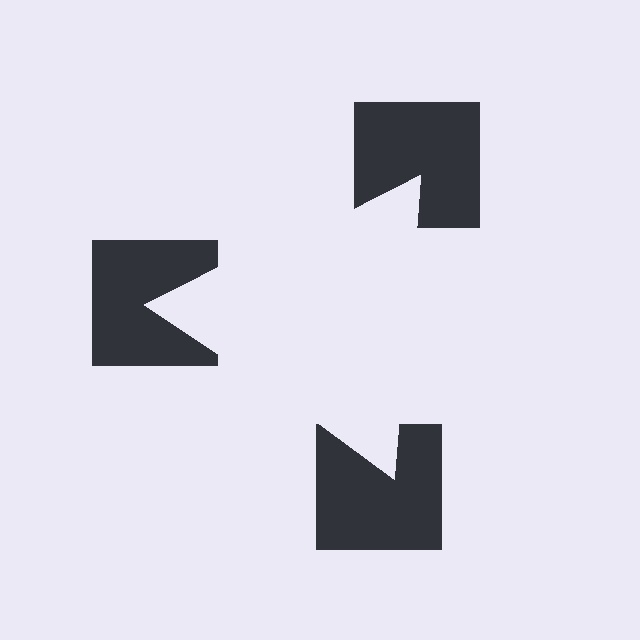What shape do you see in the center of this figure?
An illusory triangle — its edges are inferred from the aligned wedge cuts in the notched squares, not physically drawn.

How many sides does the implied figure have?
3 sides.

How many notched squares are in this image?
There are 3 — one at each vertex of the illusory triangle.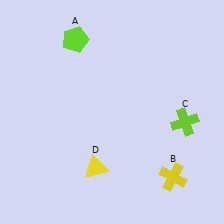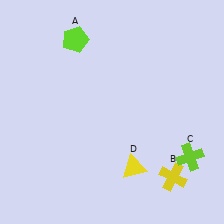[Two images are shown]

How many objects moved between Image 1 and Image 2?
2 objects moved between the two images.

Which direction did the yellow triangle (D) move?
The yellow triangle (D) moved right.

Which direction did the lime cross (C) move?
The lime cross (C) moved down.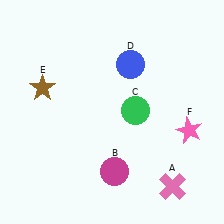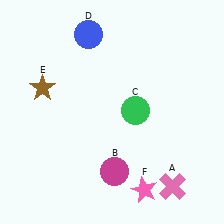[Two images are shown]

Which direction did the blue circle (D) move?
The blue circle (D) moved left.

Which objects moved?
The objects that moved are: the blue circle (D), the pink star (F).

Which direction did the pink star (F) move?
The pink star (F) moved down.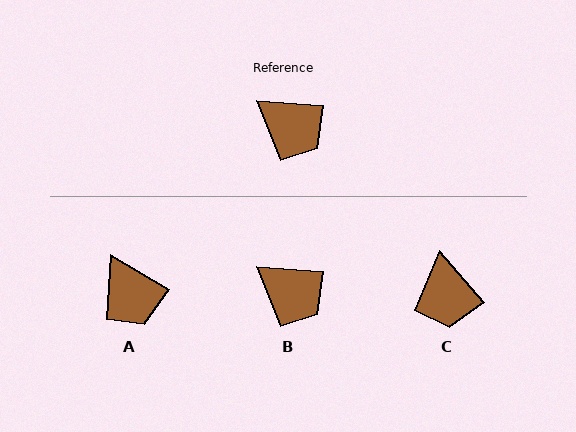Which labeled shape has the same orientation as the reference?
B.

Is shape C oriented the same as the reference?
No, it is off by about 45 degrees.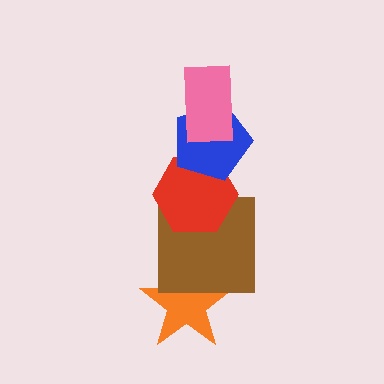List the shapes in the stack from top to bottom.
From top to bottom: the pink rectangle, the blue pentagon, the red hexagon, the brown square, the orange star.